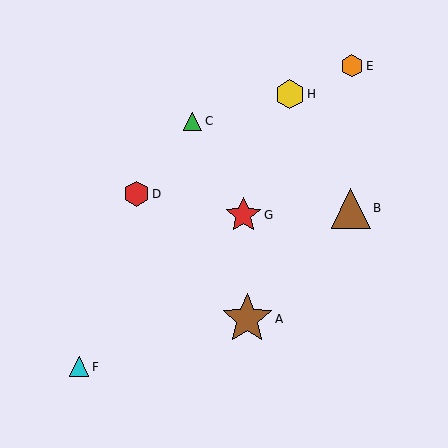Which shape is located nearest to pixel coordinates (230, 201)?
The red star (labeled G) at (243, 215) is nearest to that location.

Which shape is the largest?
The brown star (labeled A) is the largest.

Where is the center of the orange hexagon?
The center of the orange hexagon is at (352, 66).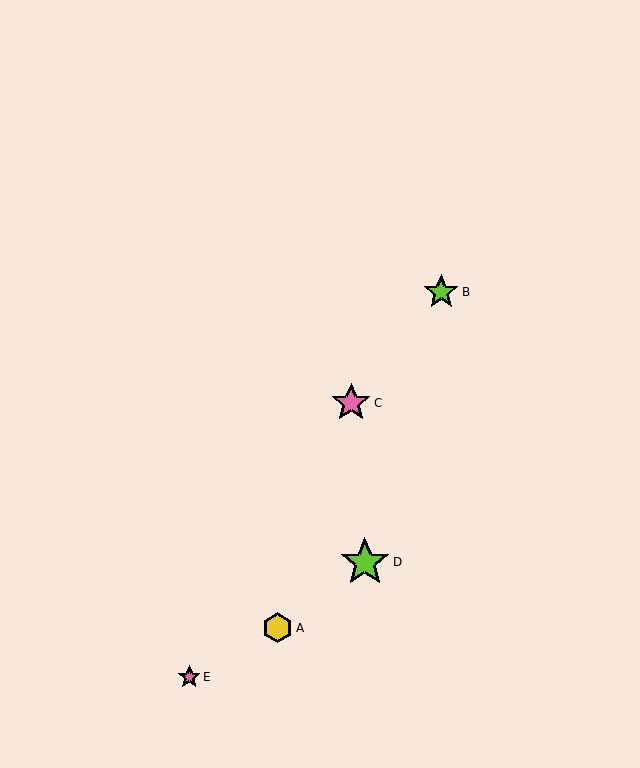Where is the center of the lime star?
The center of the lime star is at (365, 562).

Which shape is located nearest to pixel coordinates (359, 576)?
The lime star (labeled D) at (365, 562) is nearest to that location.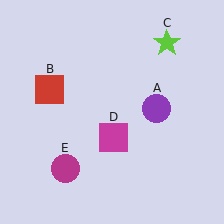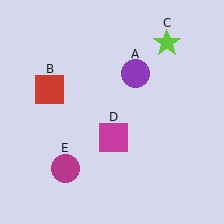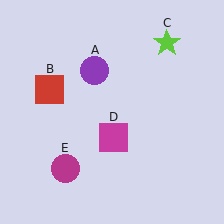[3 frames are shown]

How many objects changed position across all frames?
1 object changed position: purple circle (object A).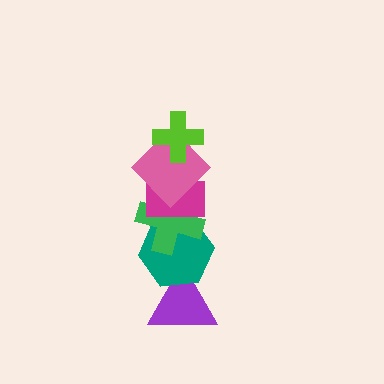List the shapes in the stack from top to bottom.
From top to bottom: the lime cross, the pink diamond, the magenta rectangle, the green cross, the teal hexagon, the purple triangle.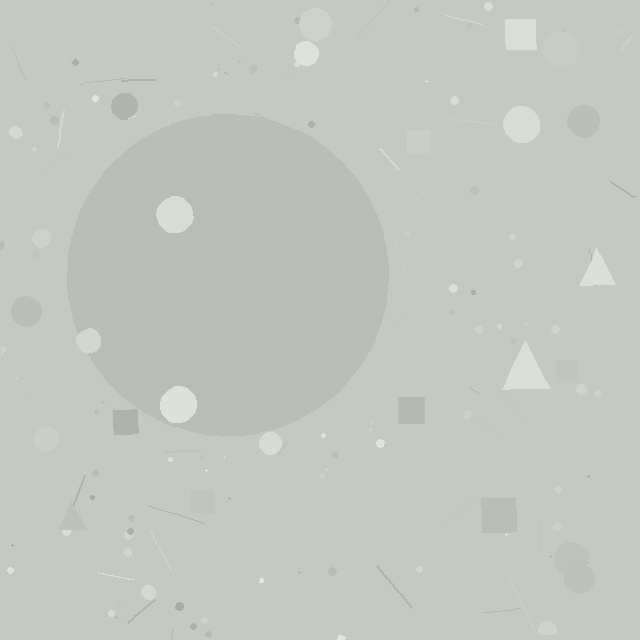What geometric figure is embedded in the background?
A circle is embedded in the background.